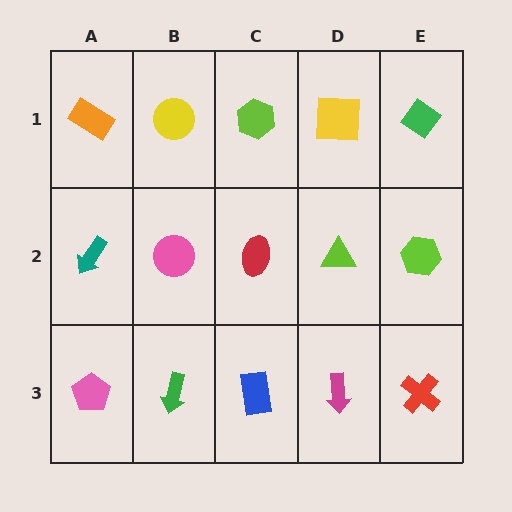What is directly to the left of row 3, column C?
A green arrow.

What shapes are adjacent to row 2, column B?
A yellow circle (row 1, column B), a green arrow (row 3, column B), a teal arrow (row 2, column A), a red ellipse (row 2, column C).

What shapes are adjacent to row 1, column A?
A teal arrow (row 2, column A), a yellow circle (row 1, column B).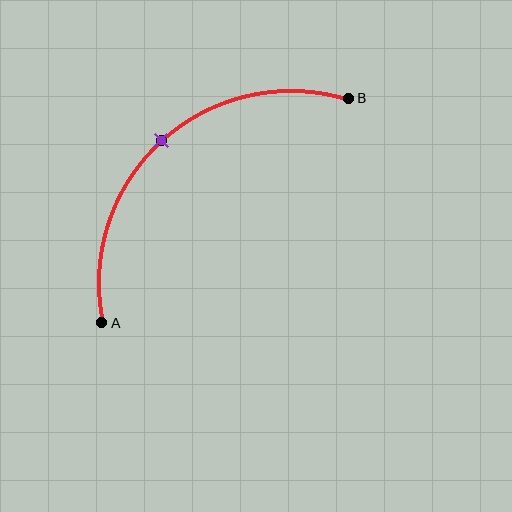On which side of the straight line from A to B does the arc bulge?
The arc bulges above and to the left of the straight line connecting A and B.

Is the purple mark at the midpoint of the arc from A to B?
Yes. The purple mark lies on the arc at equal arc-length from both A and B — it is the arc midpoint.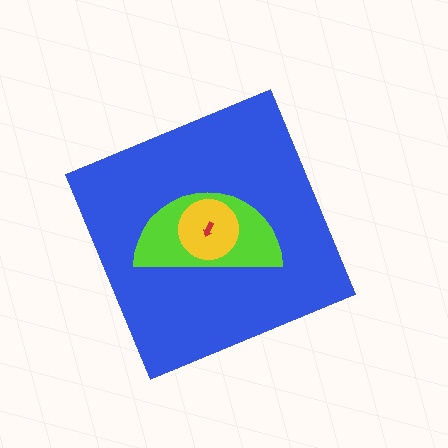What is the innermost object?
The red arrow.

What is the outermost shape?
The blue diamond.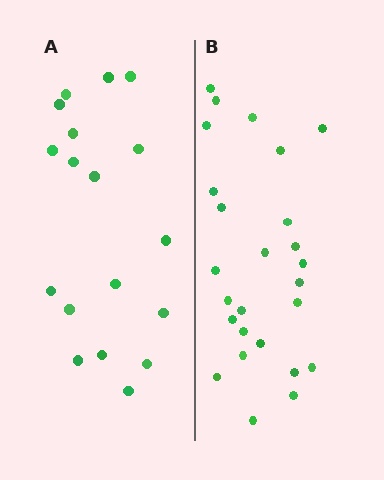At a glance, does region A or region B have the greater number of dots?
Region B (the right region) has more dots.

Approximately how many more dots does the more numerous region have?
Region B has roughly 8 or so more dots than region A.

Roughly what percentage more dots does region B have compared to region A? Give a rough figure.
About 45% more.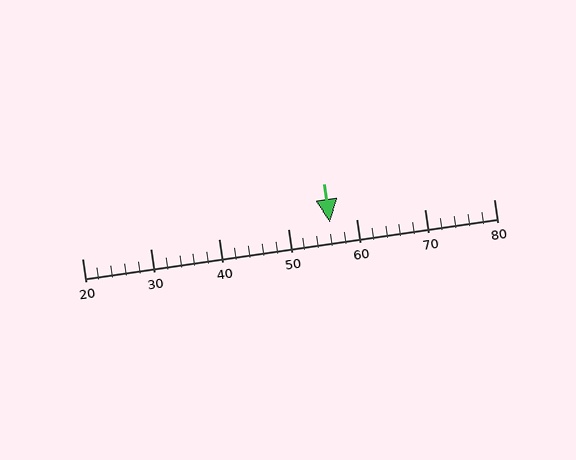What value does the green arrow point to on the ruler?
The green arrow points to approximately 56.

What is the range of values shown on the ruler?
The ruler shows values from 20 to 80.